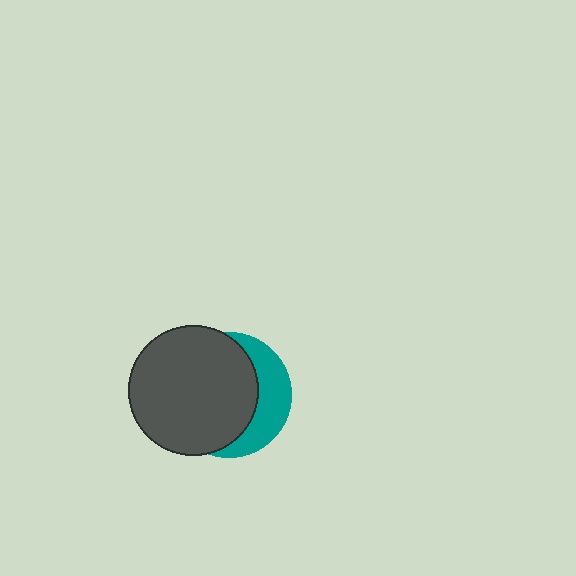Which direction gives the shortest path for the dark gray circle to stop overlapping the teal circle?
Moving left gives the shortest separation.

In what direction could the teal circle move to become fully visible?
The teal circle could move right. That would shift it out from behind the dark gray circle entirely.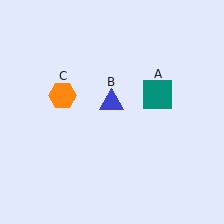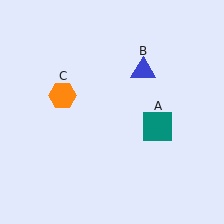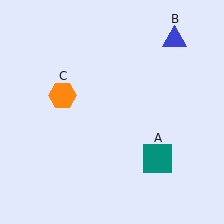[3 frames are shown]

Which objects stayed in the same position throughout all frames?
Orange hexagon (object C) remained stationary.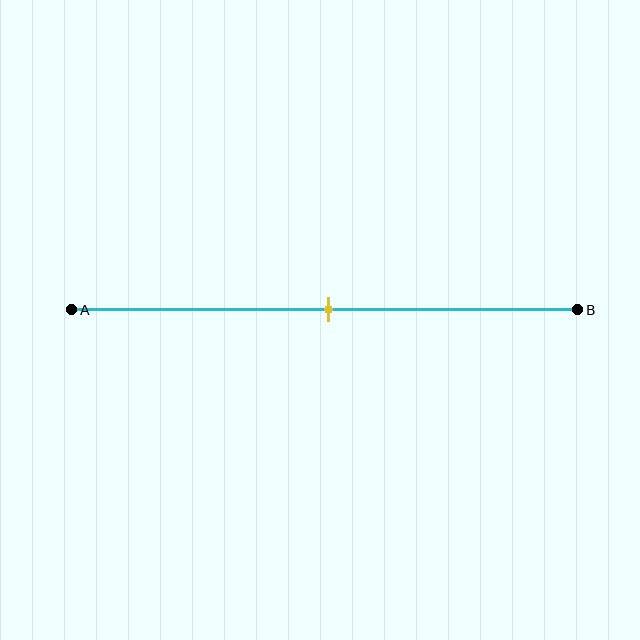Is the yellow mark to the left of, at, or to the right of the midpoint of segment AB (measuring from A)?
The yellow mark is approximately at the midpoint of segment AB.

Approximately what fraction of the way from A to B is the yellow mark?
The yellow mark is approximately 50% of the way from A to B.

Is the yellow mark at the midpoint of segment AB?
Yes, the mark is approximately at the midpoint.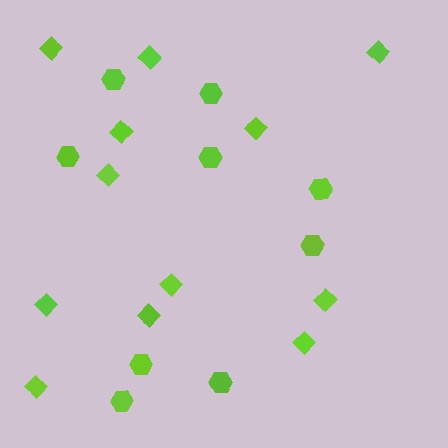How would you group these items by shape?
There are 2 groups: one group of hexagons (9) and one group of diamonds (12).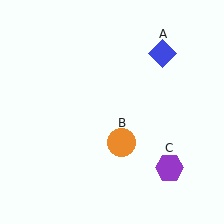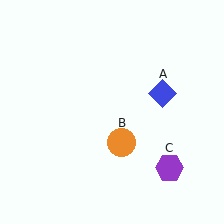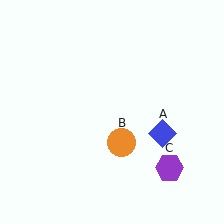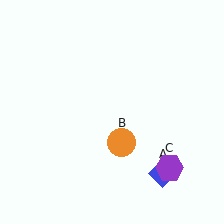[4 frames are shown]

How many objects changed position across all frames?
1 object changed position: blue diamond (object A).